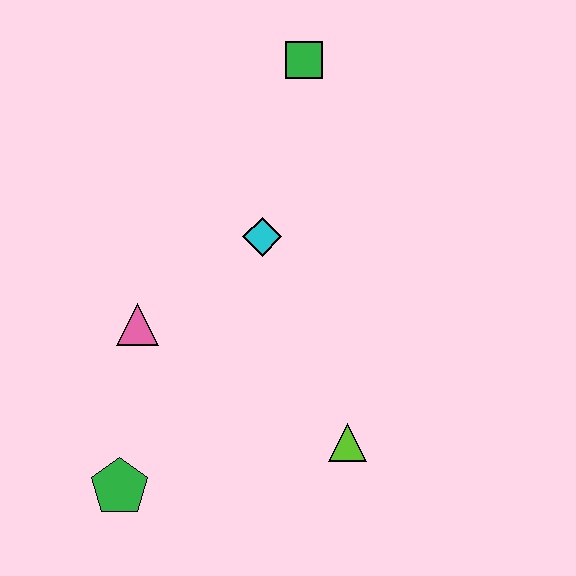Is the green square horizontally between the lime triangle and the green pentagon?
Yes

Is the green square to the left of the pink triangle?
No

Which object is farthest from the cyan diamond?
The green pentagon is farthest from the cyan diamond.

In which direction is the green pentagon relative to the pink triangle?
The green pentagon is below the pink triangle.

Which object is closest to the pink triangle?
The cyan diamond is closest to the pink triangle.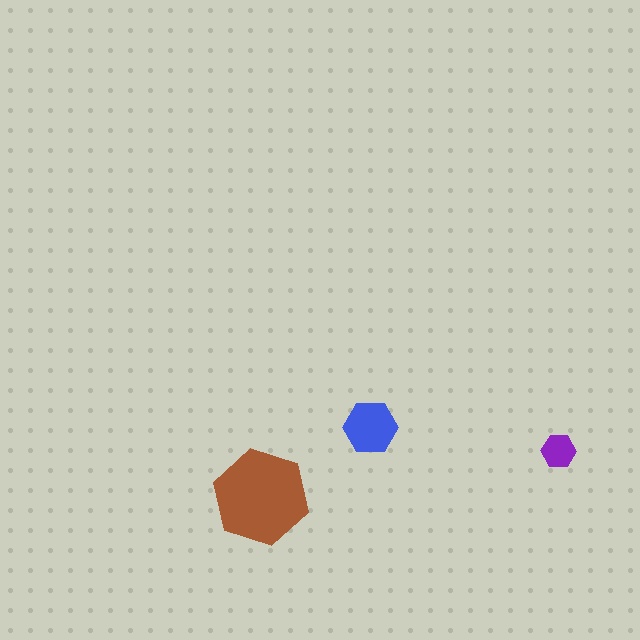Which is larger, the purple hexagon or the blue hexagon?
The blue one.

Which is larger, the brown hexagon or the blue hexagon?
The brown one.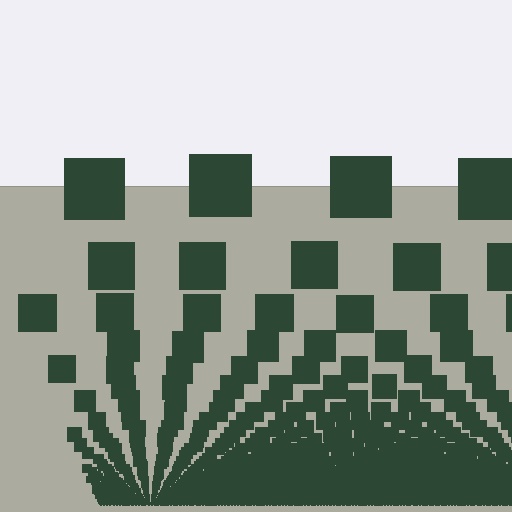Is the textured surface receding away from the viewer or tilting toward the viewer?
The surface appears to tilt toward the viewer. Texture elements get larger and sparser toward the top.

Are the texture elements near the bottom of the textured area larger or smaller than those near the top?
Smaller. The gradient is inverted — elements near the bottom are smaller and denser.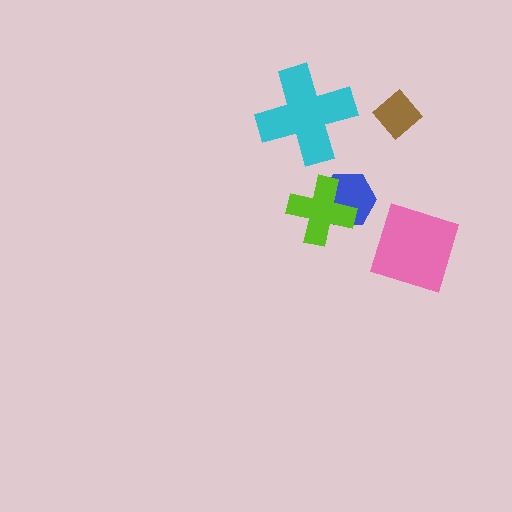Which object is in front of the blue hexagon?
The lime cross is in front of the blue hexagon.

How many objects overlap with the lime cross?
1 object overlaps with the lime cross.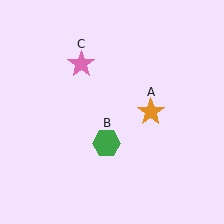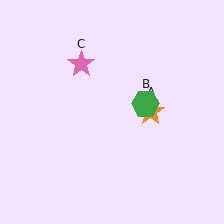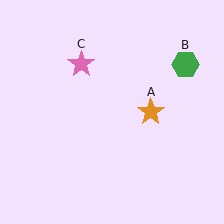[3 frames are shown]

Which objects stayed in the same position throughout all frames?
Orange star (object A) and pink star (object C) remained stationary.